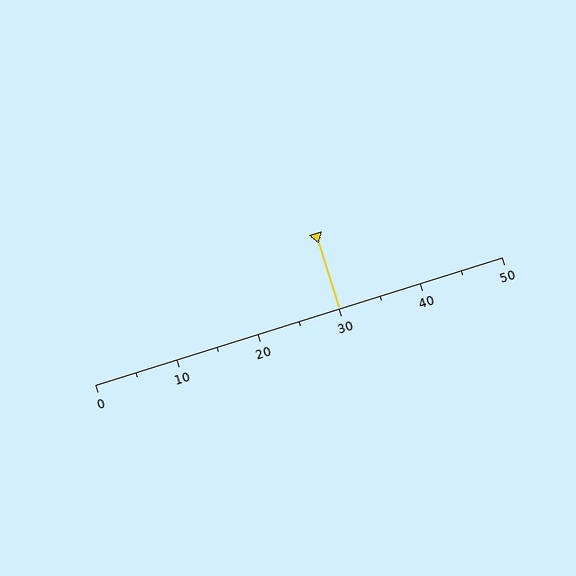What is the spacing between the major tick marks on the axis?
The major ticks are spaced 10 apart.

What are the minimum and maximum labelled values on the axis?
The axis runs from 0 to 50.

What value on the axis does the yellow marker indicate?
The marker indicates approximately 30.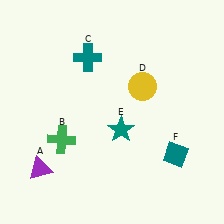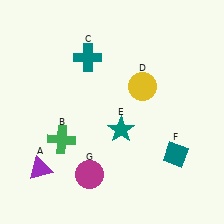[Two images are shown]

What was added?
A magenta circle (G) was added in Image 2.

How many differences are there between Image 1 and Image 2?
There is 1 difference between the two images.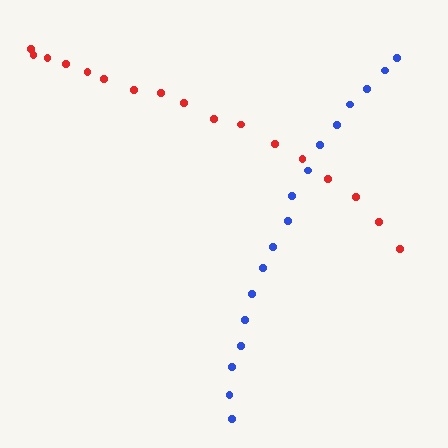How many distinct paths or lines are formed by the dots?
There are 2 distinct paths.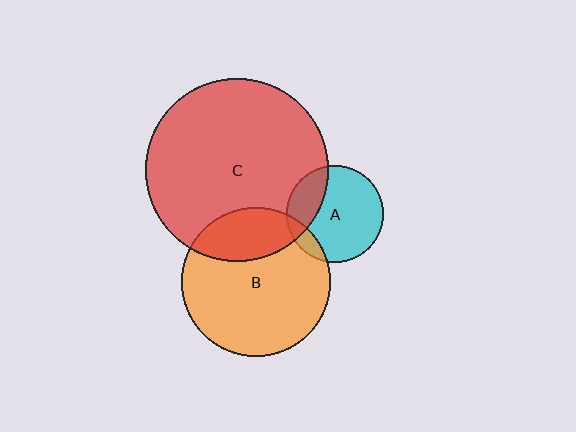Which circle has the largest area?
Circle C (red).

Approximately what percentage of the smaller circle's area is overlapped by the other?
Approximately 25%.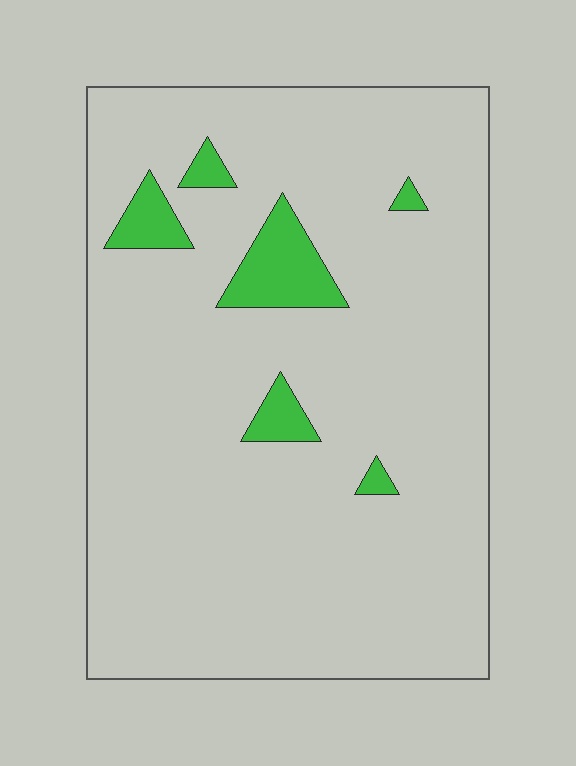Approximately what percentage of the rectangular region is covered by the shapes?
Approximately 5%.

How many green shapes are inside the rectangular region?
6.